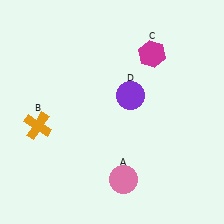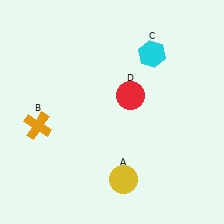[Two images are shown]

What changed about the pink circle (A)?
In Image 1, A is pink. In Image 2, it changed to yellow.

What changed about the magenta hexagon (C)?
In Image 1, C is magenta. In Image 2, it changed to cyan.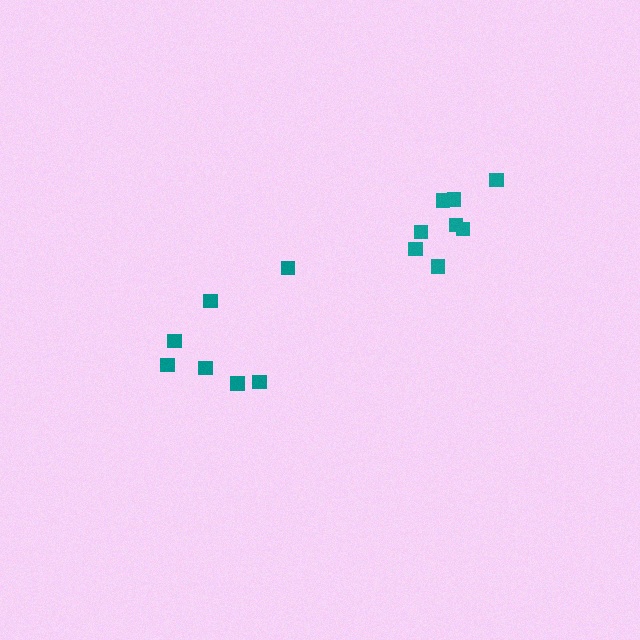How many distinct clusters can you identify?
There are 2 distinct clusters.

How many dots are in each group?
Group 1: 7 dots, Group 2: 8 dots (15 total).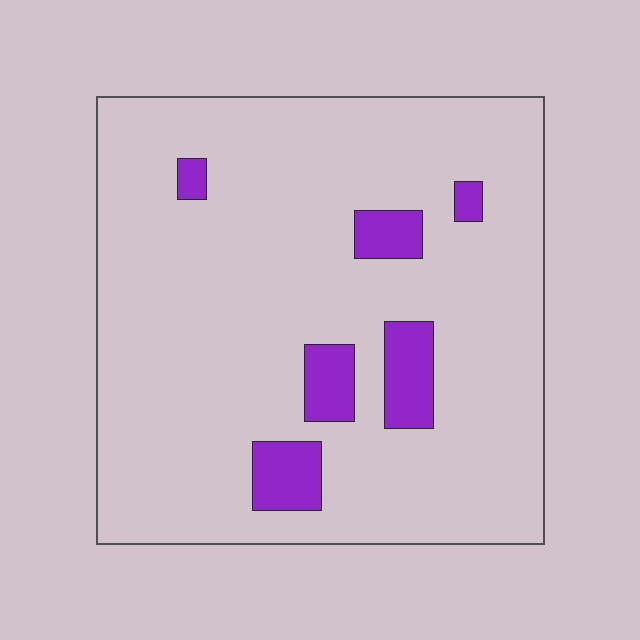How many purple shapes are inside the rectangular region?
6.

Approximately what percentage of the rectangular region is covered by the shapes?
Approximately 10%.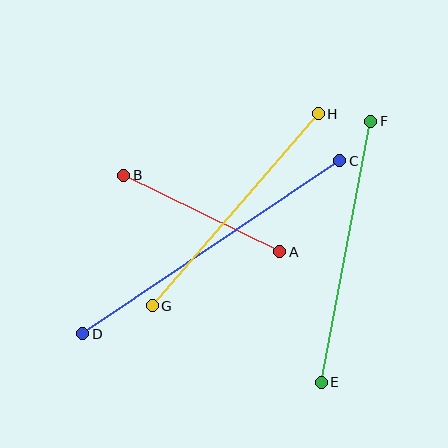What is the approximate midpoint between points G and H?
The midpoint is at approximately (235, 210) pixels.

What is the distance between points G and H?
The distance is approximately 254 pixels.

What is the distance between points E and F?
The distance is approximately 266 pixels.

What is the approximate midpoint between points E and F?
The midpoint is at approximately (346, 252) pixels.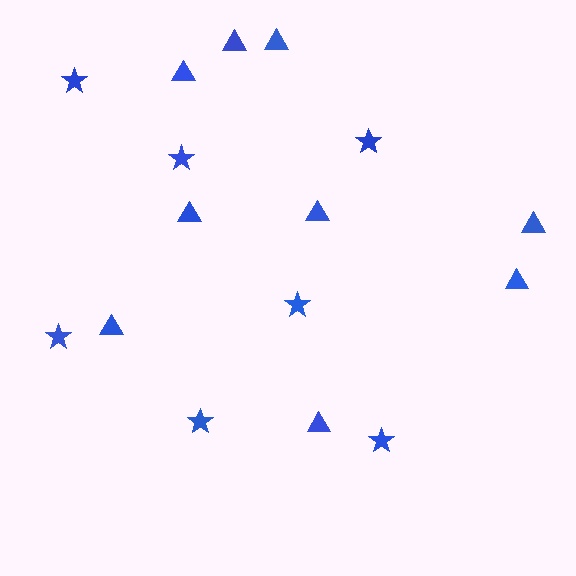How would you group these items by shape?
There are 2 groups: one group of stars (7) and one group of triangles (9).